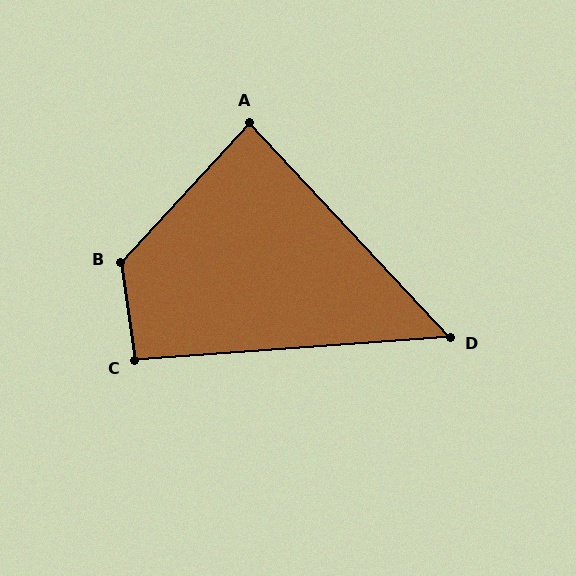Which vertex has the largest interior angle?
B, at approximately 129 degrees.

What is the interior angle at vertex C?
Approximately 94 degrees (approximately right).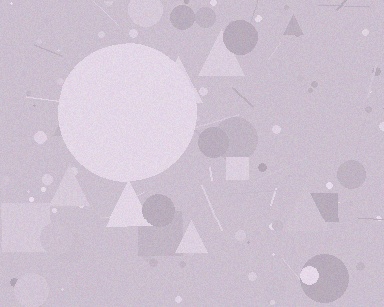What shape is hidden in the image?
A circle is hidden in the image.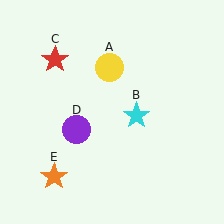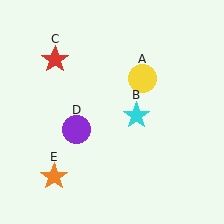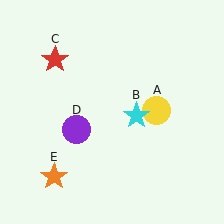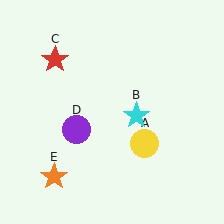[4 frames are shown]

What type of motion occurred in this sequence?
The yellow circle (object A) rotated clockwise around the center of the scene.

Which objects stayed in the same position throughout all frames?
Cyan star (object B) and red star (object C) and purple circle (object D) and orange star (object E) remained stationary.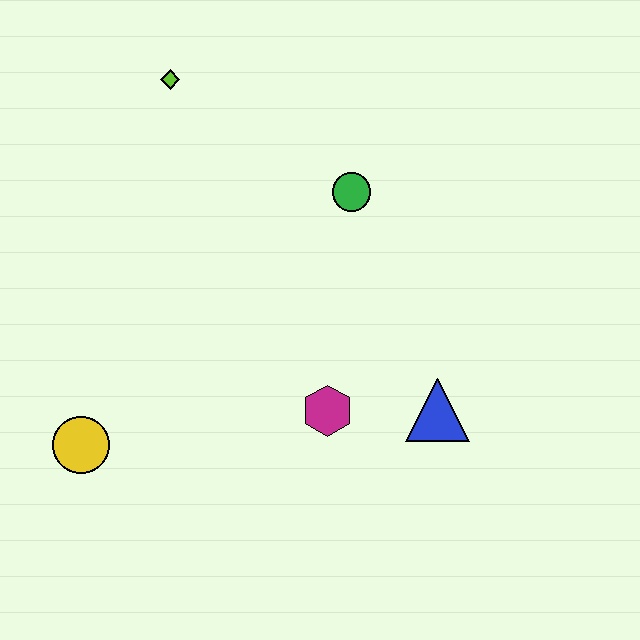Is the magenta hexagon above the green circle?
No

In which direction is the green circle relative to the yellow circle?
The green circle is to the right of the yellow circle.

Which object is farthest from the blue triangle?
The lime diamond is farthest from the blue triangle.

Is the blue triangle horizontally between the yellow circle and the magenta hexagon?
No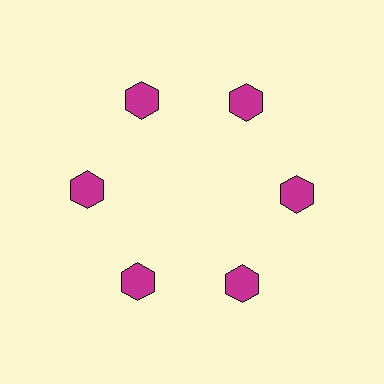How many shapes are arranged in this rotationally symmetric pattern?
There are 6 shapes, arranged in 6 groups of 1.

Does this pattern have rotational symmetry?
Yes, this pattern has 6-fold rotational symmetry. It looks the same after rotating 60 degrees around the center.